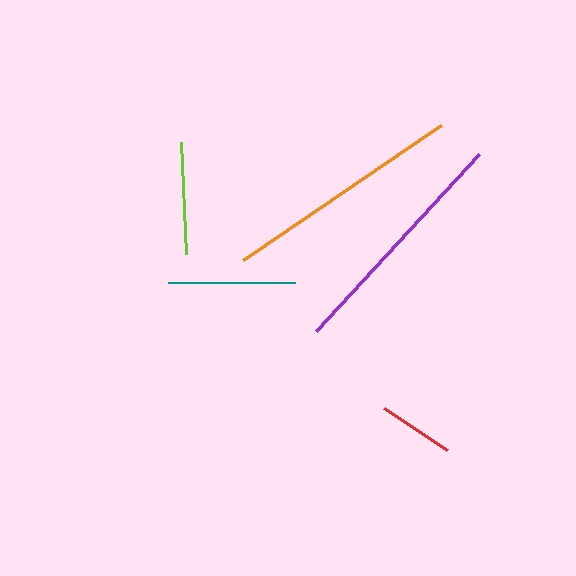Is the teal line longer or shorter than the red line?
The teal line is longer than the red line.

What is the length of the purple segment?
The purple segment is approximately 241 pixels long.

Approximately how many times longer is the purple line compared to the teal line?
The purple line is approximately 1.9 times the length of the teal line.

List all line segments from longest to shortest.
From longest to shortest: purple, orange, teal, lime, red.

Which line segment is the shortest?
The red line is the shortest at approximately 76 pixels.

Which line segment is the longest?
The purple line is the longest at approximately 241 pixels.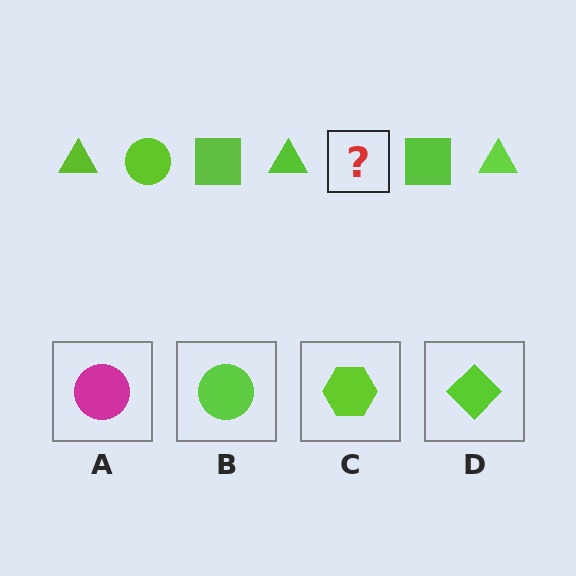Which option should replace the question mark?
Option B.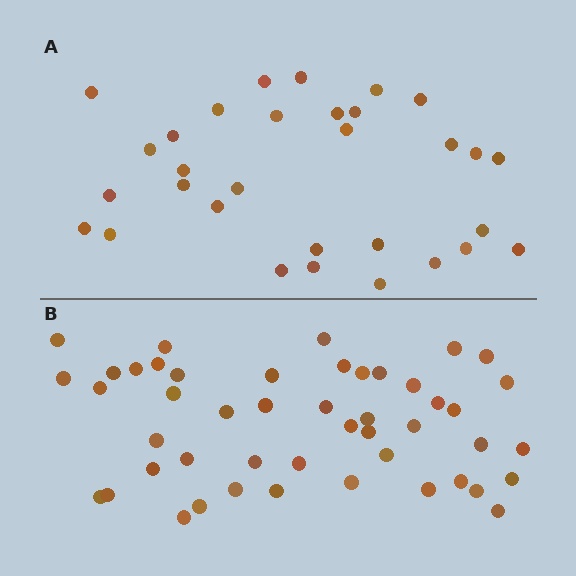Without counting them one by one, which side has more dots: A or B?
Region B (the bottom region) has more dots.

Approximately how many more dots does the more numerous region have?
Region B has approximately 15 more dots than region A.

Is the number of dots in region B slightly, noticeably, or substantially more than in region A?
Region B has substantially more. The ratio is roughly 1.5 to 1.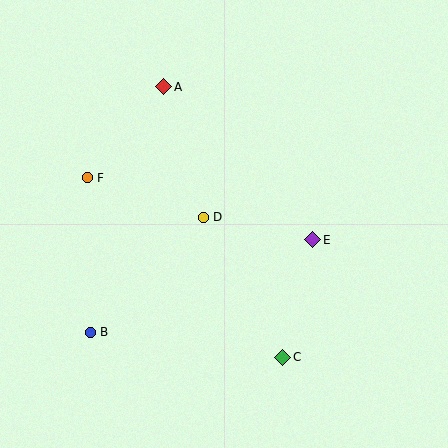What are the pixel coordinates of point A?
Point A is at (164, 87).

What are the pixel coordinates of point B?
Point B is at (90, 332).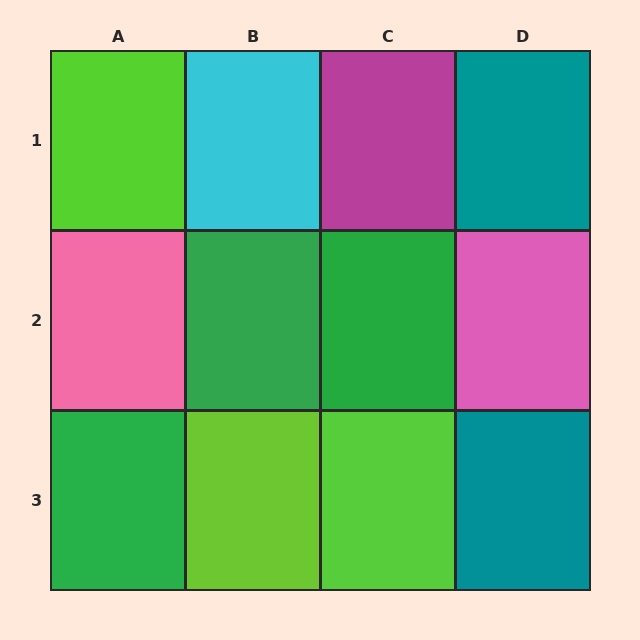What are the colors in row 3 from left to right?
Green, lime, lime, teal.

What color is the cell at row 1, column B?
Cyan.